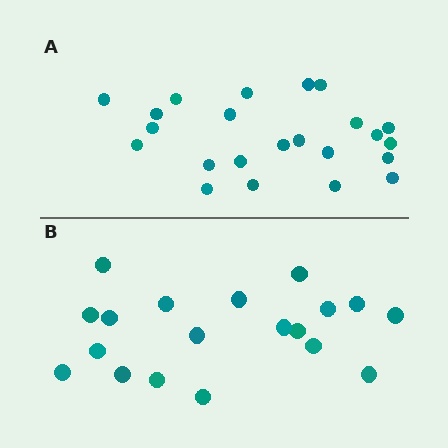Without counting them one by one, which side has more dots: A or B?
Region A (the top region) has more dots.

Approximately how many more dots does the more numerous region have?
Region A has about 4 more dots than region B.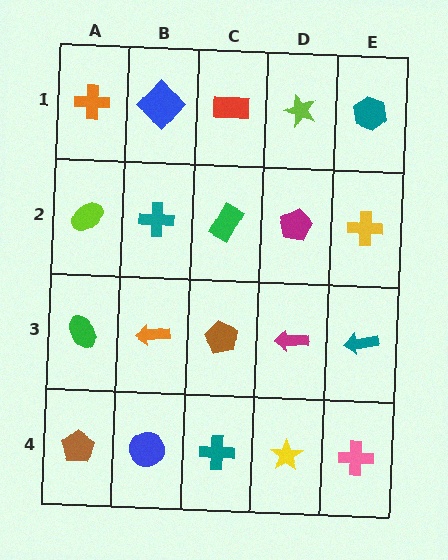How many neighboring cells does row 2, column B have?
4.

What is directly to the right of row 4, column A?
A blue circle.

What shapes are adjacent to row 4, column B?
An orange arrow (row 3, column B), a brown pentagon (row 4, column A), a teal cross (row 4, column C).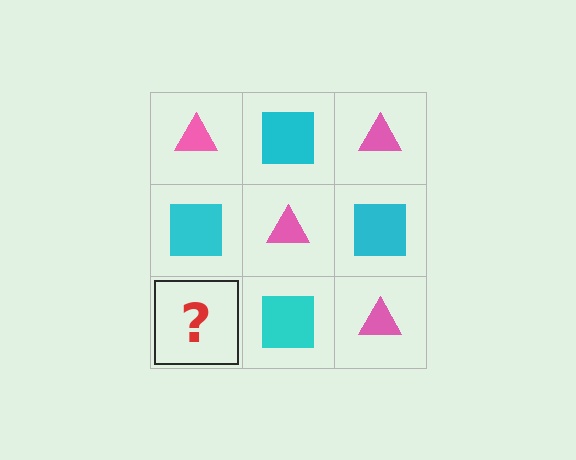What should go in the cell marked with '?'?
The missing cell should contain a pink triangle.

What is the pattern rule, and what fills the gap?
The rule is that it alternates pink triangle and cyan square in a checkerboard pattern. The gap should be filled with a pink triangle.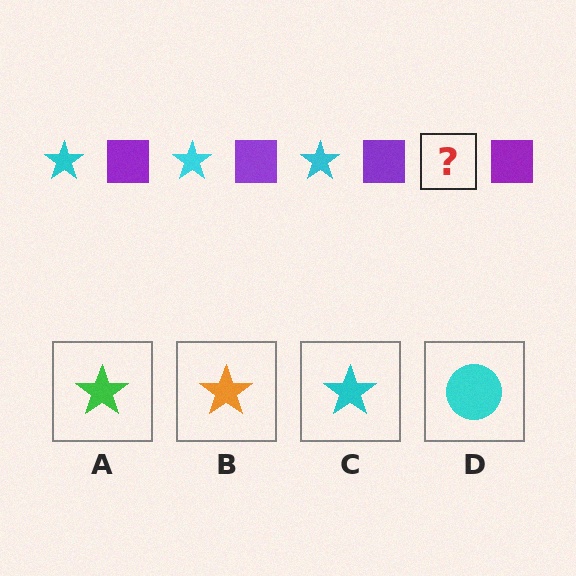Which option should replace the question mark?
Option C.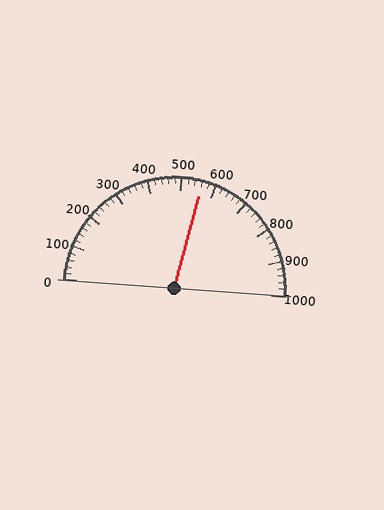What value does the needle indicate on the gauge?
The needle indicates approximately 560.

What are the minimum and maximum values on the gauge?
The gauge ranges from 0 to 1000.